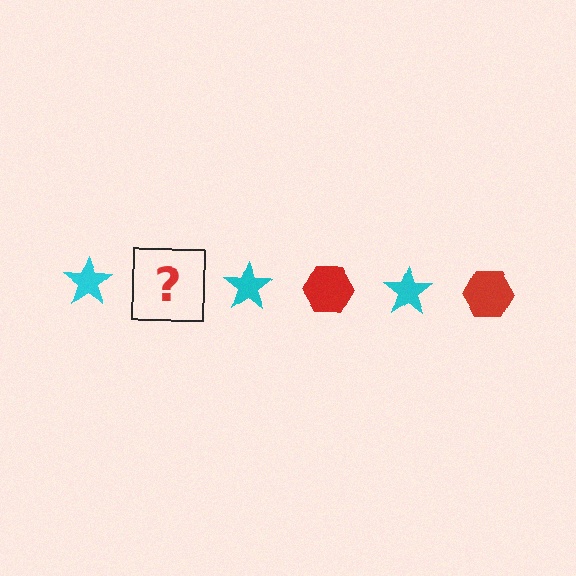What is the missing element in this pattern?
The missing element is a red hexagon.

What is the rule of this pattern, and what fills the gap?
The rule is that the pattern alternates between cyan star and red hexagon. The gap should be filled with a red hexagon.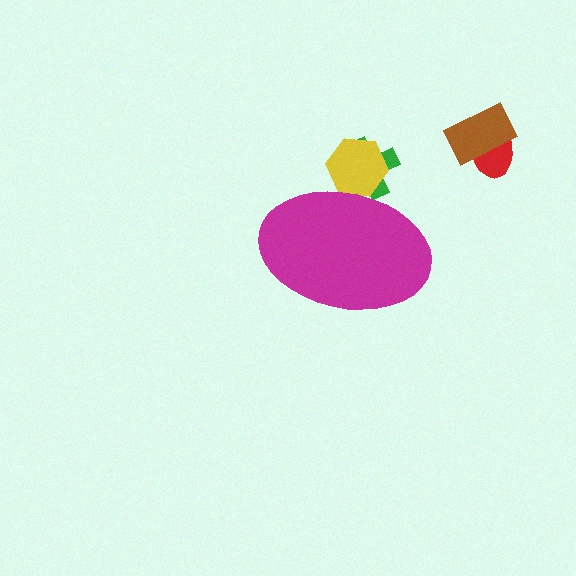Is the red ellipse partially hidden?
No, the red ellipse is fully visible.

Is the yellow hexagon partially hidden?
Yes, the yellow hexagon is partially hidden behind the magenta ellipse.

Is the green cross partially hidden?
Yes, the green cross is partially hidden behind the magenta ellipse.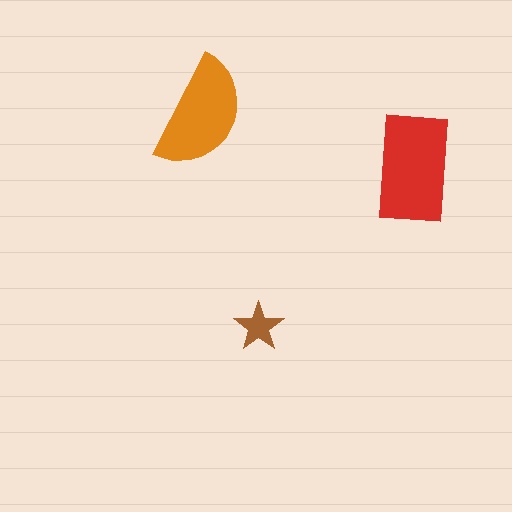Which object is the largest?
The red rectangle.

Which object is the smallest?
The brown star.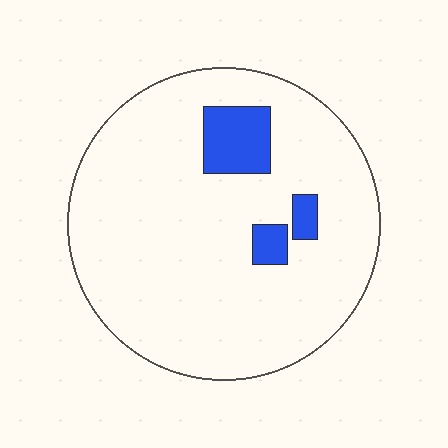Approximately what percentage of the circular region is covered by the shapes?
Approximately 10%.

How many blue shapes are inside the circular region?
3.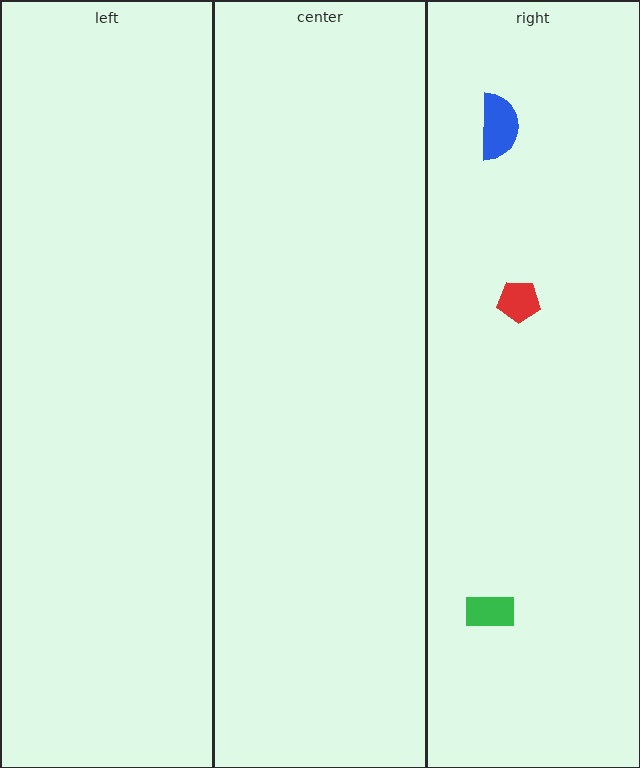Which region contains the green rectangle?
The right region.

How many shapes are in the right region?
3.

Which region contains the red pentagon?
The right region.